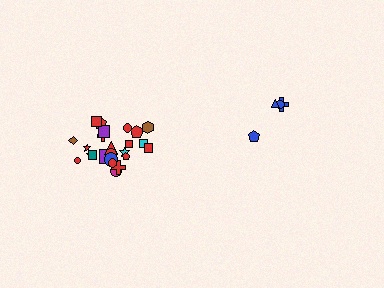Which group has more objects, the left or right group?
The left group.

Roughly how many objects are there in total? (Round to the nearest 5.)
Roughly 30 objects in total.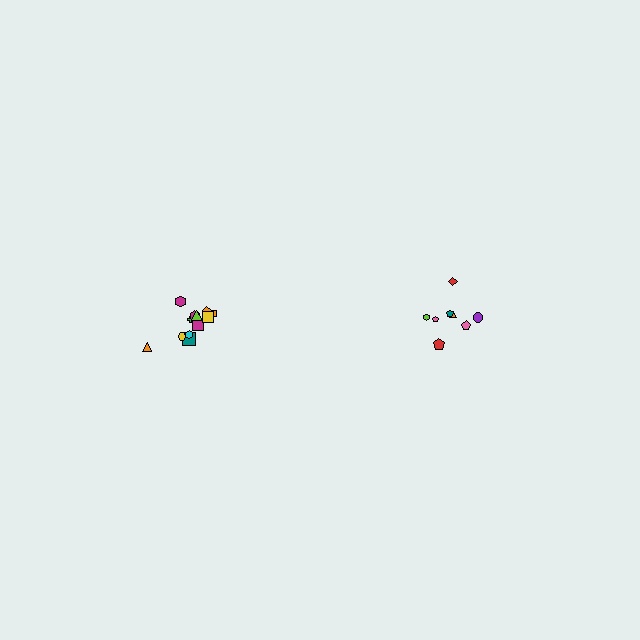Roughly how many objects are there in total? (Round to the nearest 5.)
Roughly 20 objects in total.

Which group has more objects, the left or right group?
The left group.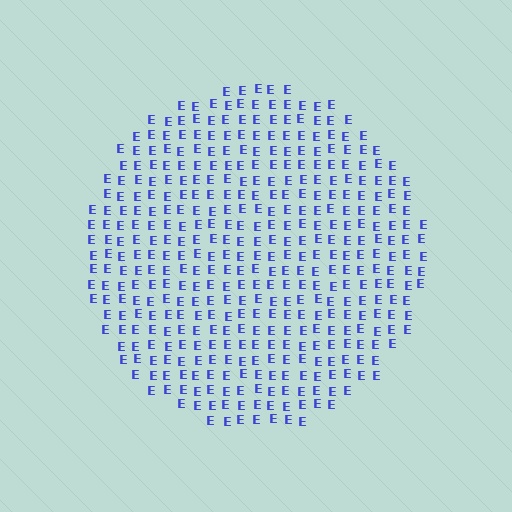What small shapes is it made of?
It is made of small letter E's.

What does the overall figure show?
The overall figure shows a circle.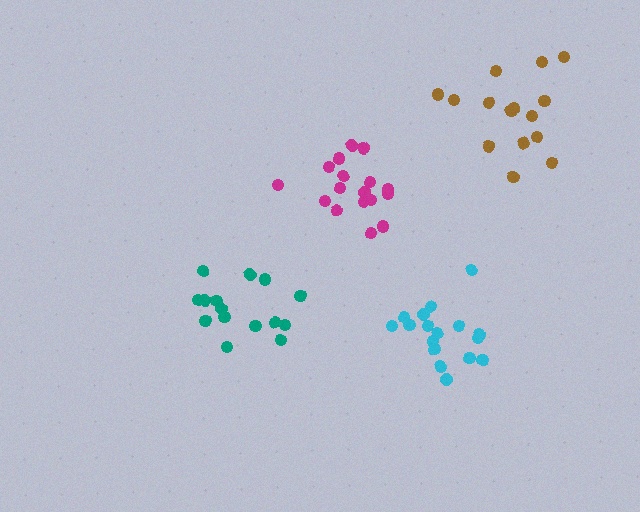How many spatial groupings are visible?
There are 4 spatial groupings.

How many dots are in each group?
Group 1: 15 dots, Group 2: 15 dots, Group 3: 17 dots, Group 4: 17 dots (64 total).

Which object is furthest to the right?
The brown cluster is rightmost.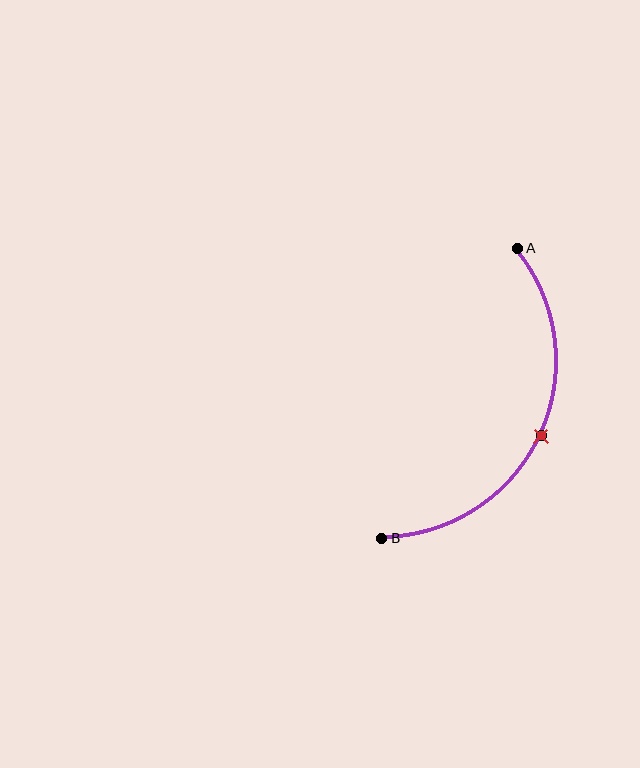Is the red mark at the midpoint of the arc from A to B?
Yes. The red mark lies on the arc at equal arc-length from both A and B — it is the arc midpoint.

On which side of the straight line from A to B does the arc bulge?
The arc bulges to the right of the straight line connecting A and B.